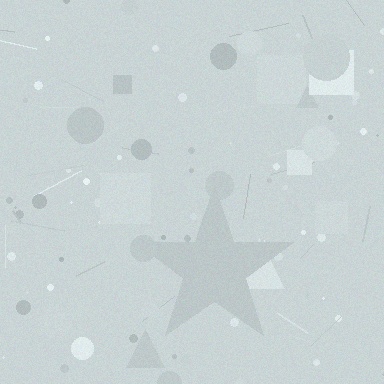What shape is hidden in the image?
A star is hidden in the image.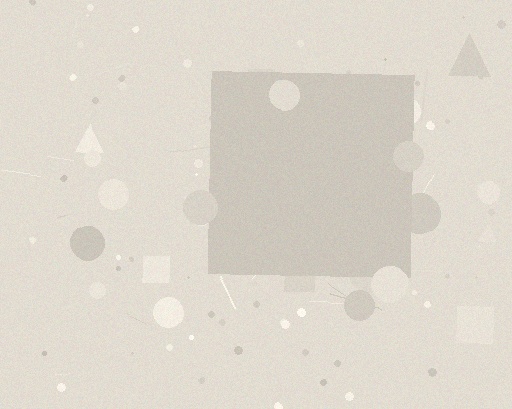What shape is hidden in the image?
A square is hidden in the image.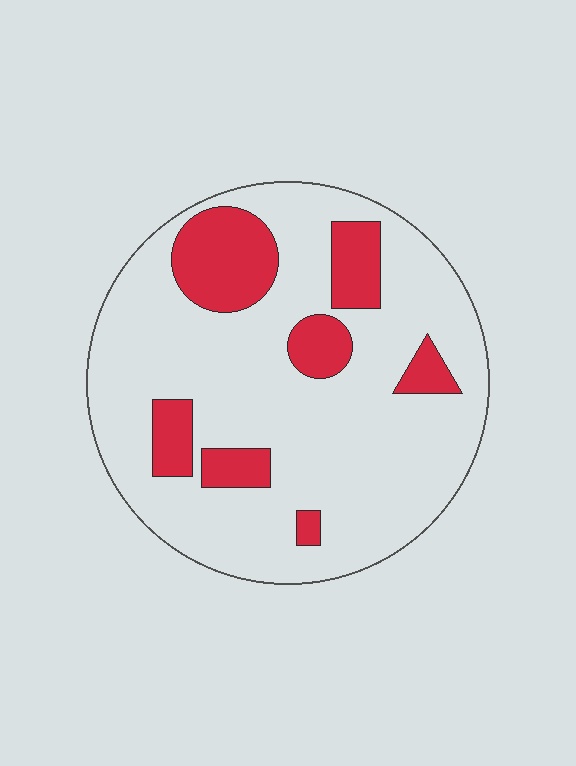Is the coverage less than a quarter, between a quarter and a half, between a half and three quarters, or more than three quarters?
Less than a quarter.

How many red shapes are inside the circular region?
7.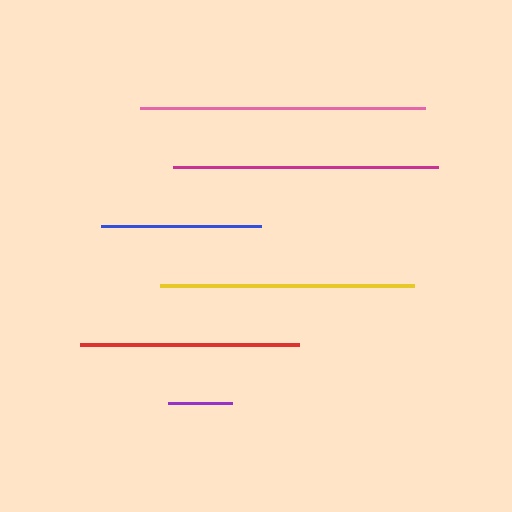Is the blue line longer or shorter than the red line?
The red line is longer than the blue line.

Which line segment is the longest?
The pink line is the longest at approximately 285 pixels.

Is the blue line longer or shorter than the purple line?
The blue line is longer than the purple line.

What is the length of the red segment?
The red segment is approximately 218 pixels long.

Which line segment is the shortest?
The purple line is the shortest at approximately 64 pixels.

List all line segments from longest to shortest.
From longest to shortest: pink, magenta, yellow, red, blue, purple.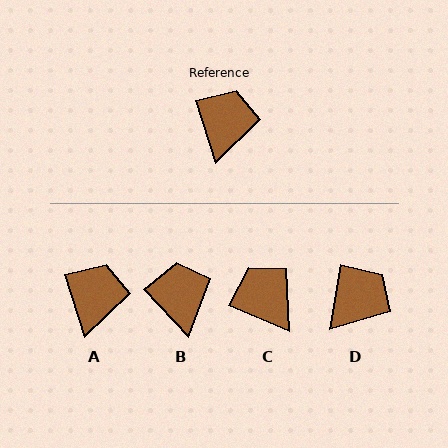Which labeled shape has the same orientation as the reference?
A.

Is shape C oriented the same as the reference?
No, it is off by about 50 degrees.